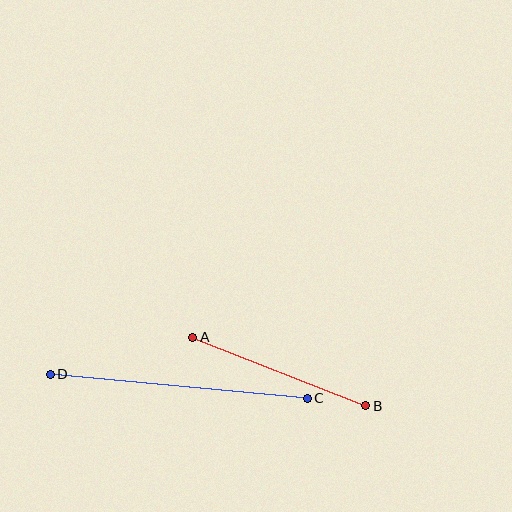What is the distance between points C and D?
The distance is approximately 258 pixels.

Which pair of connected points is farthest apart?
Points C and D are farthest apart.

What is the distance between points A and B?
The distance is approximately 186 pixels.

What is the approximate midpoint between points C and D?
The midpoint is at approximately (179, 386) pixels.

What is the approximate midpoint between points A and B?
The midpoint is at approximately (279, 371) pixels.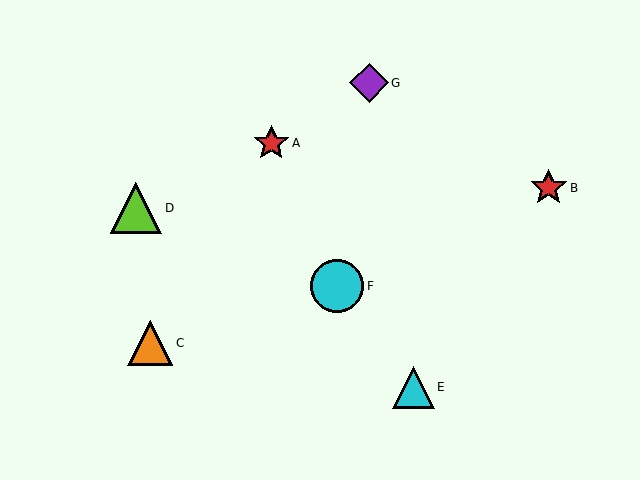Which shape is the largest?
The cyan circle (labeled F) is the largest.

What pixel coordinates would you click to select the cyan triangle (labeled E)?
Click at (413, 387) to select the cyan triangle E.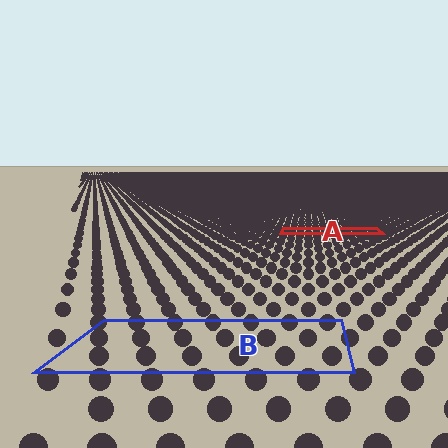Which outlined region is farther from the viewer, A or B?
Region A is farther from the viewer — the texture elements inside it appear smaller and more densely packed.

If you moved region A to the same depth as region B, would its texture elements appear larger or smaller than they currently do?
They would appear larger. At a closer depth, the same texture elements are projected at a bigger on-screen size.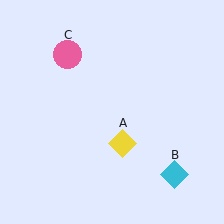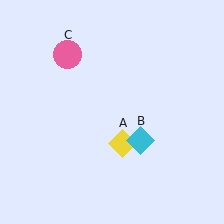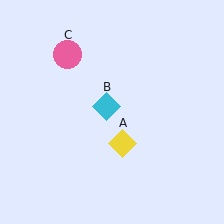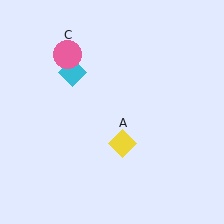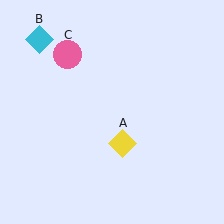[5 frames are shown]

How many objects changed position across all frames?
1 object changed position: cyan diamond (object B).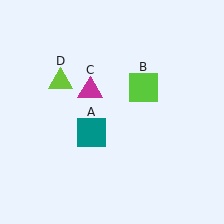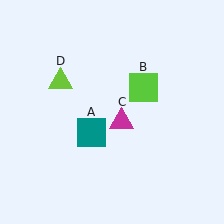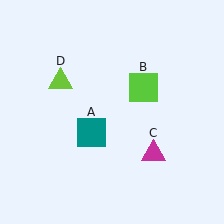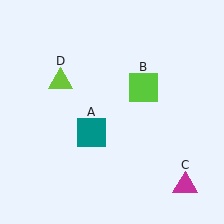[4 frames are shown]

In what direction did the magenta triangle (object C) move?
The magenta triangle (object C) moved down and to the right.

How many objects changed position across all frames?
1 object changed position: magenta triangle (object C).